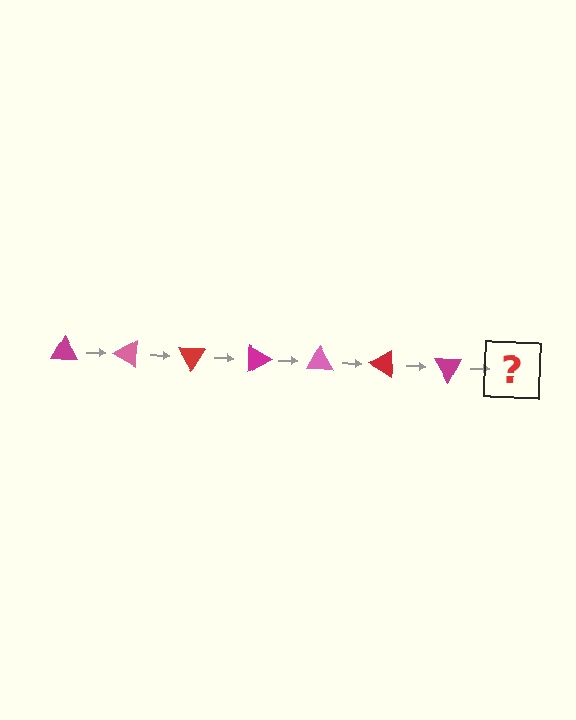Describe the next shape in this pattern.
It should be a pink triangle, rotated 210 degrees from the start.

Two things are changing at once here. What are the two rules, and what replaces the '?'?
The two rules are that it rotates 30 degrees each step and the color cycles through magenta, pink, and red. The '?' should be a pink triangle, rotated 210 degrees from the start.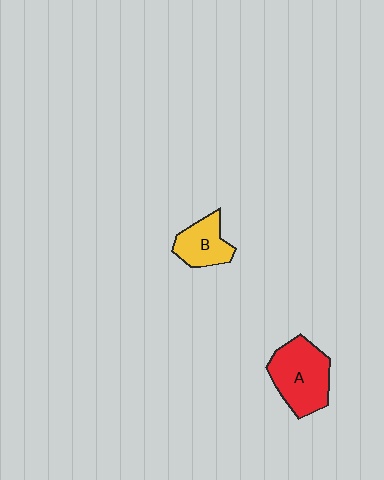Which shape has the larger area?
Shape A (red).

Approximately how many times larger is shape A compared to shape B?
Approximately 1.6 times.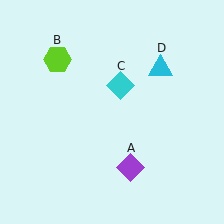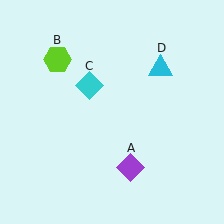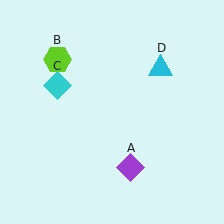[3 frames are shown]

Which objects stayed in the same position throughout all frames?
Purple diamond (object A) and lime hexagon (object B) and cyan triangle (object D) remained stationary.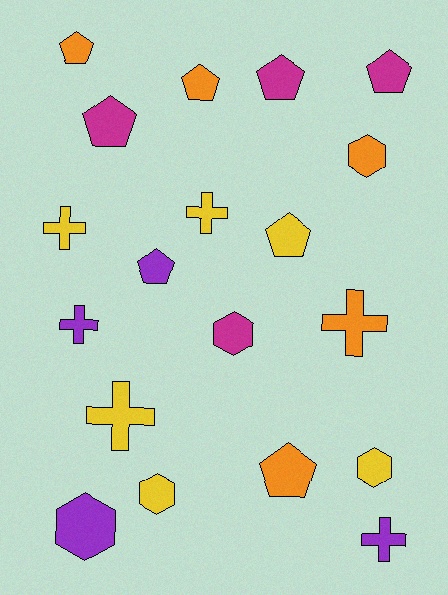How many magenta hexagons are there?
There is 1 magenta hexagon.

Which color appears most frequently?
Yellow, with 6 objects.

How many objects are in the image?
There are 19 objects.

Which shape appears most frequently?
Pentagon, with 8 objects.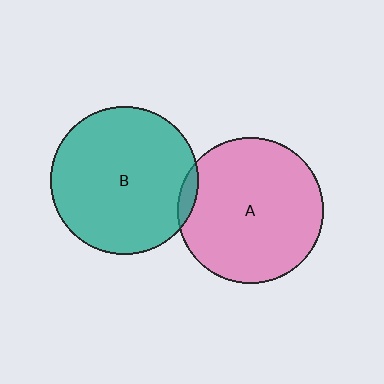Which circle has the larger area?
Circle B (teal).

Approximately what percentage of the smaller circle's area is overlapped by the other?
Approximately 5%.